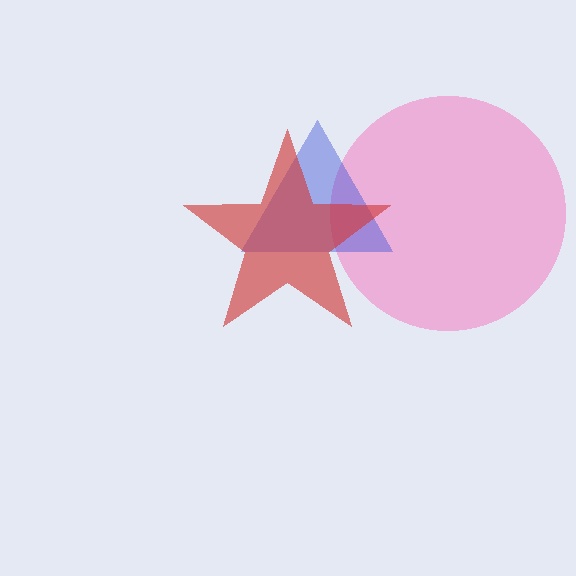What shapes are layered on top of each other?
The layered shapes are: a pink circle, a blue triangle, a red star.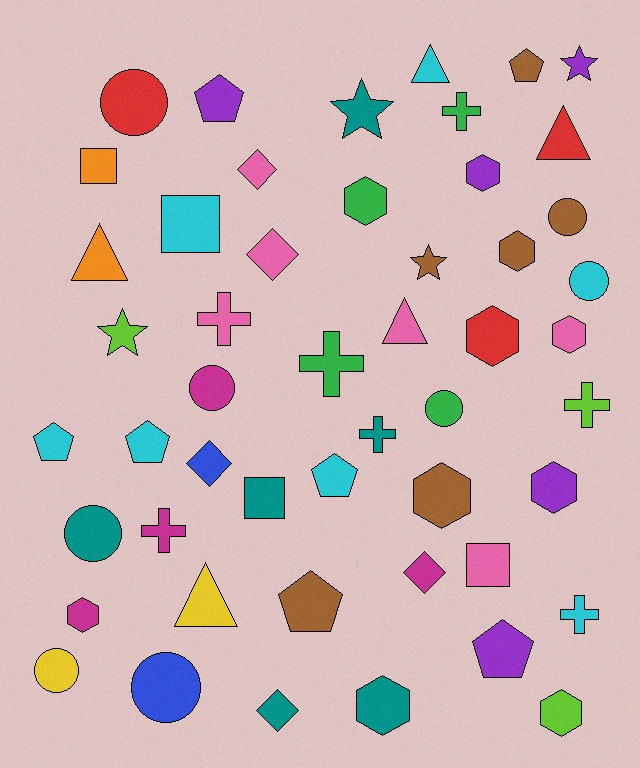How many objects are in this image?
There are 50 objects.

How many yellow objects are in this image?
There are 2 yellow objects.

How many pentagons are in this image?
There are 7 pentagons.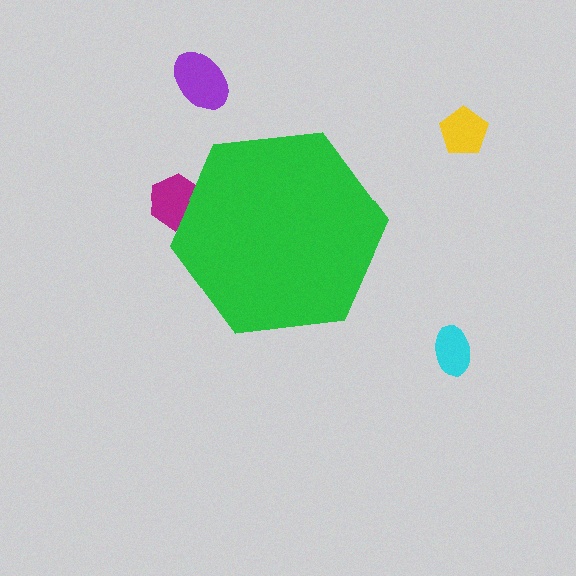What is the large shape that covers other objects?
A green hexagon.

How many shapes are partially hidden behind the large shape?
1 shape is partially hidden.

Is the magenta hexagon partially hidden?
Yes, the magenta hexagon is partially hidden behind the green hexagon.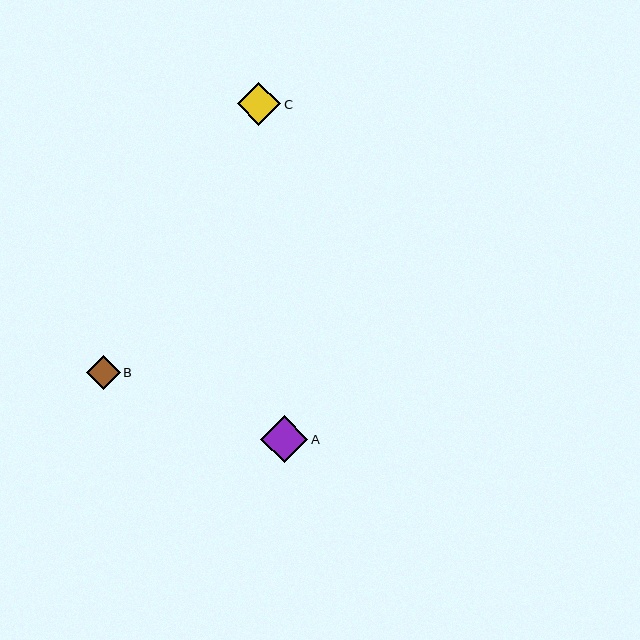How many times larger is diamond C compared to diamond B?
Diamond C is approximately 1.3 times the size of diamond B.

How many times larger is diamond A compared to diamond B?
Diamond A is approximately 1.4 times the size of diamond B.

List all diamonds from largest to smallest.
From largest to smallest: A, C, B.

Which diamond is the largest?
Diamond A is the largest with a size of approximately 47 pixels.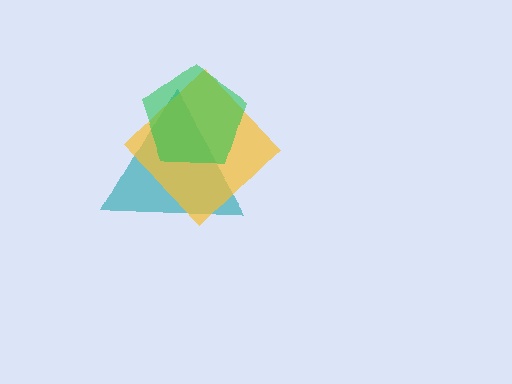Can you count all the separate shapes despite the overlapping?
Yes, there are 3 separate shapes.